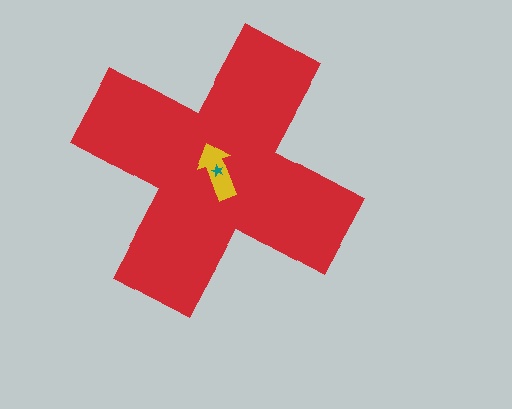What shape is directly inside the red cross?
The yellow arrow.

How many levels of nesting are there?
3.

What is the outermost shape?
The red cross.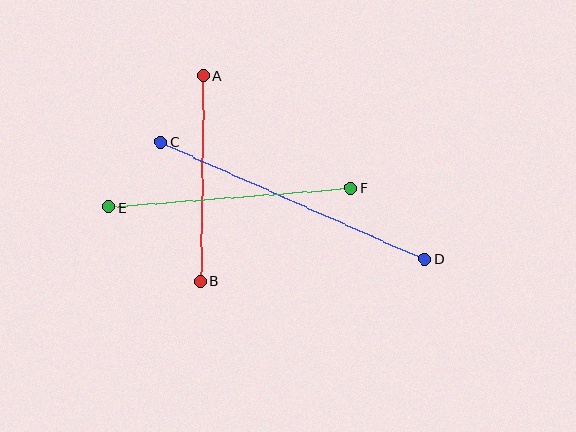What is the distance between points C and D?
The distance is approximately 289 pixels.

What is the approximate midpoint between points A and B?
The midpoint is at approximately (202, 178) pixels.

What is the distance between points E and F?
The distance is approximately 242 pixels.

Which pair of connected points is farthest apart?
Points C and D are farthest apart.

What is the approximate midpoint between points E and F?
The midpoint is at approximately (230, 197) pixels.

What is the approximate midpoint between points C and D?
The midpoint is at approximately (293, 201) pixels.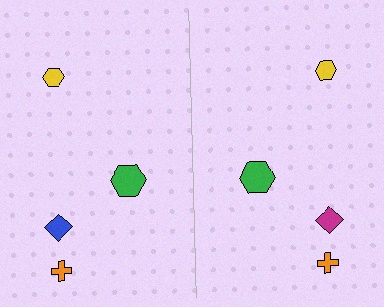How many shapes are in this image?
There are 8 shapes in this image.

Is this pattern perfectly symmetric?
No, the pattern is not perfectly symmetric. The magenta diamond on the right side breaks the symmetry — its mirror counterpart is blue.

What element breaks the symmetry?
The magenta diamond on the right side breaks the symmetry — its mirror counterpart is blue.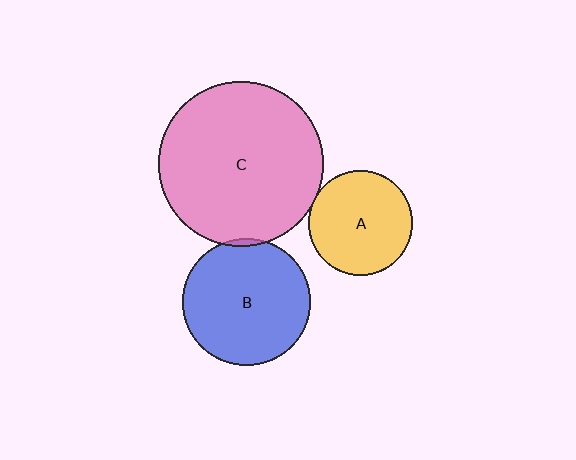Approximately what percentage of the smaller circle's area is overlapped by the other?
Approximately 5%.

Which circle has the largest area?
Circle C (pink).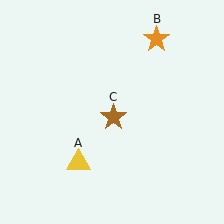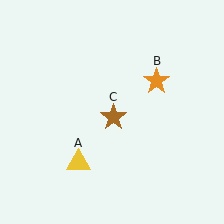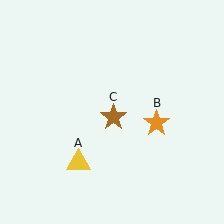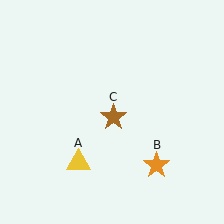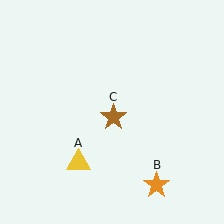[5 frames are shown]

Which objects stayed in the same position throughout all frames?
Yellow triangle (object A) and brown star (object C) remained stationary.